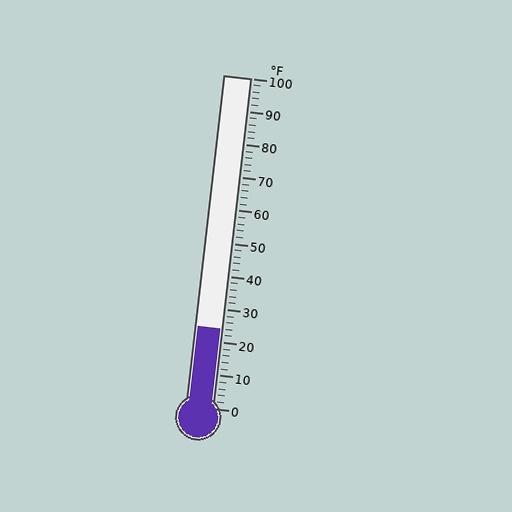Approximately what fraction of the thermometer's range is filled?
The thermometer is filled to approximately 25% of its range.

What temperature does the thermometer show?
The thermometer shows approximately 24°F.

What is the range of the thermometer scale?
The thermometer scale ranges from 0°F to 100°F.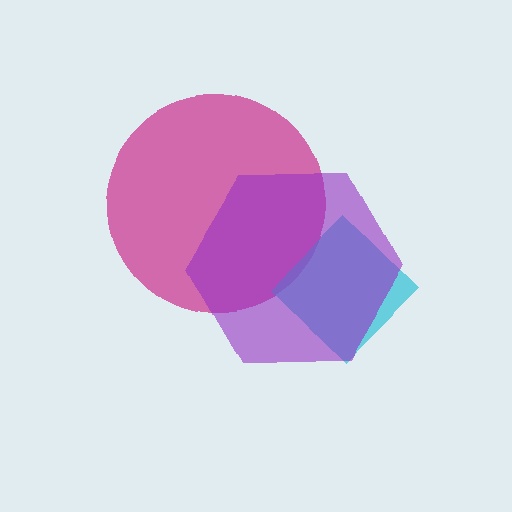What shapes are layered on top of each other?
The layered shapes are: a magenta circle, a cyan diamond, a purple hexagon.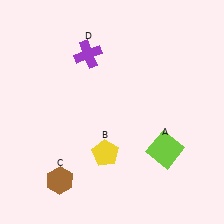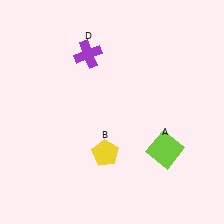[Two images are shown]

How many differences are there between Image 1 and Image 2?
There is 1 difference between the two images.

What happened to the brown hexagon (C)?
The brown hexagon (C) was removed in Image 2. It was in the bottom-left area of Image 1.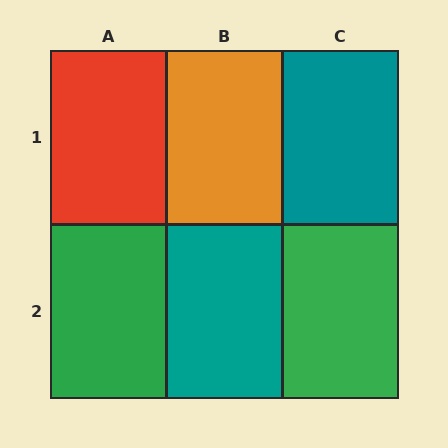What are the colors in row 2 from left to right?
Green, teal, green.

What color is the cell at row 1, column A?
Red.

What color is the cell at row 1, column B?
Orange.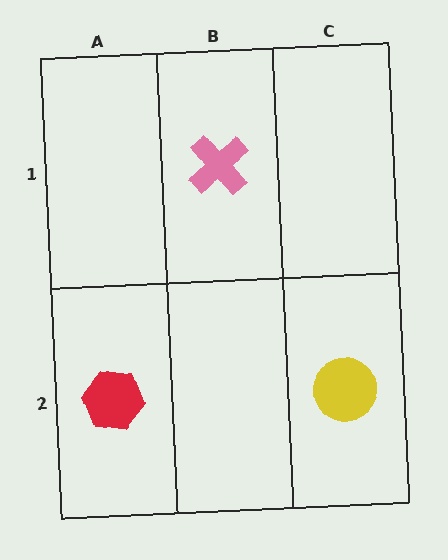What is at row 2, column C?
A yellow circle.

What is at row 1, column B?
A pink cross.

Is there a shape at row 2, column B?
No, that cell is empty.